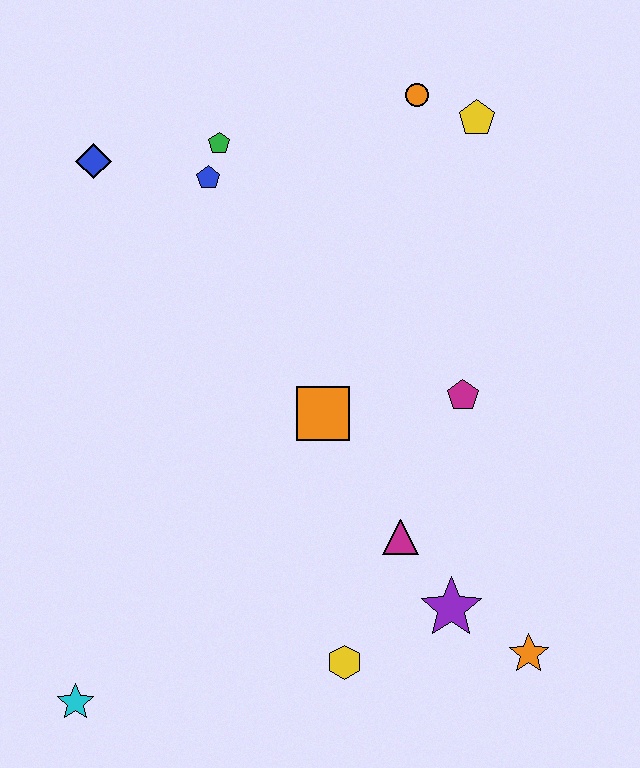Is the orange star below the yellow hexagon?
No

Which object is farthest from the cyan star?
The yellow pentagon is farthest from the cyan star.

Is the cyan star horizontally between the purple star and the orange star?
No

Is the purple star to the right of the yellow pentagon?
No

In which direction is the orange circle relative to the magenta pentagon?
The orange circle is above the magenta pentagon.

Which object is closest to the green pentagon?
The blue pentagon is closest to the green pentagon.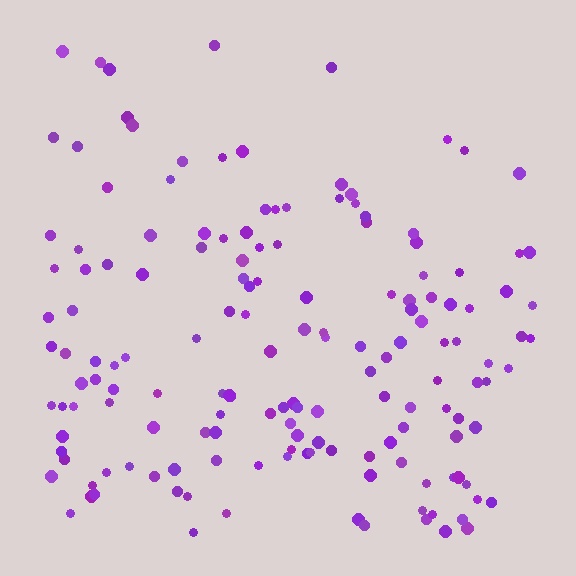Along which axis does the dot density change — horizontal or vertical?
Vertical.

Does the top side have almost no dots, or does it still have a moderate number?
Still a moderate number, just noticeably fewer than the bottom.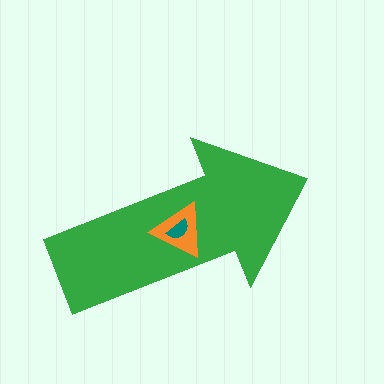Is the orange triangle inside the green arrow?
Yes.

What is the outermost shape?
The green arrow.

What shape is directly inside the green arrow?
The orange triangle.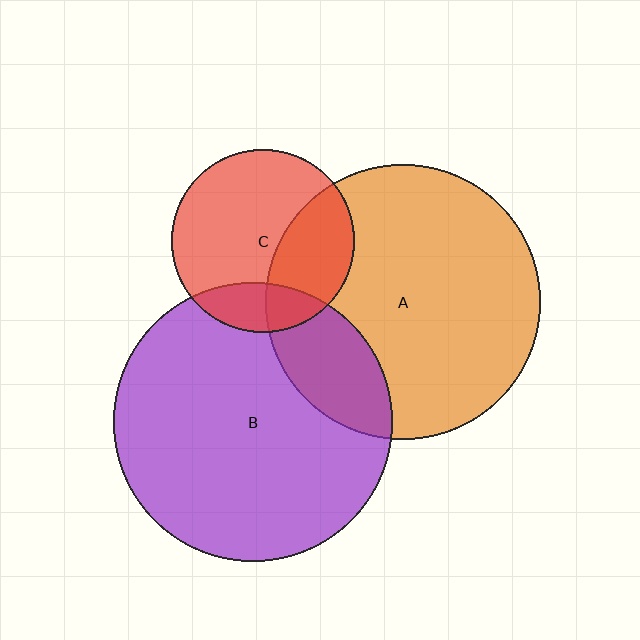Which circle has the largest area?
Circle B (purple).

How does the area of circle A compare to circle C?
Approximately 2.3 times.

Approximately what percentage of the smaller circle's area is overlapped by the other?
Approximately 20%.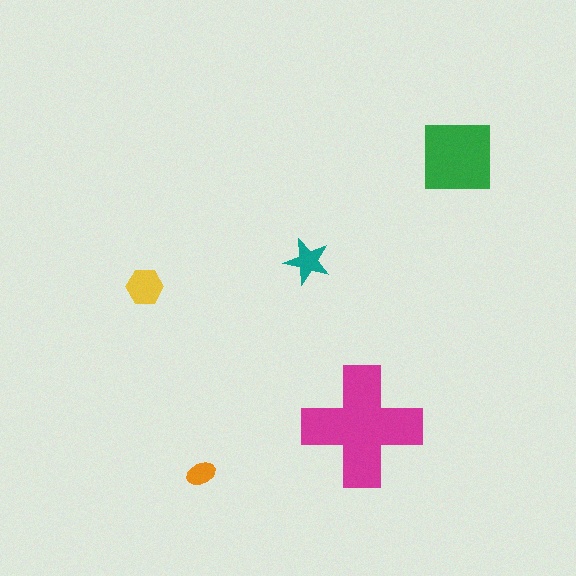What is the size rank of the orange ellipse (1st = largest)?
5th.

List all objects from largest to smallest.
The magenta cross, the green square, the yellow hexagon, the teal star, the orange ellipse.